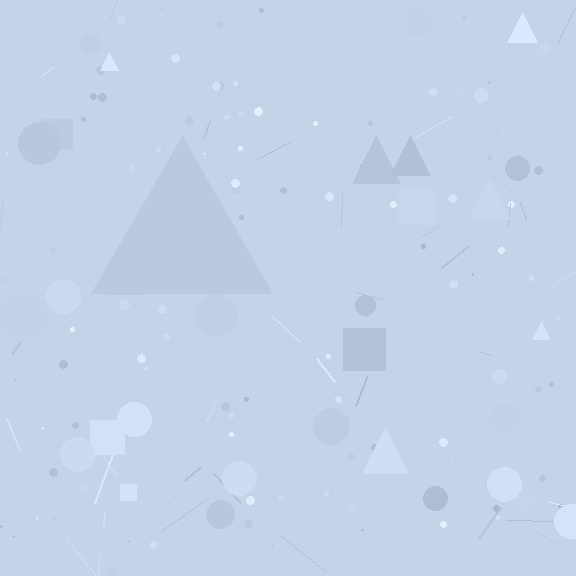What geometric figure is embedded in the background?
A triangle is embedded in the background.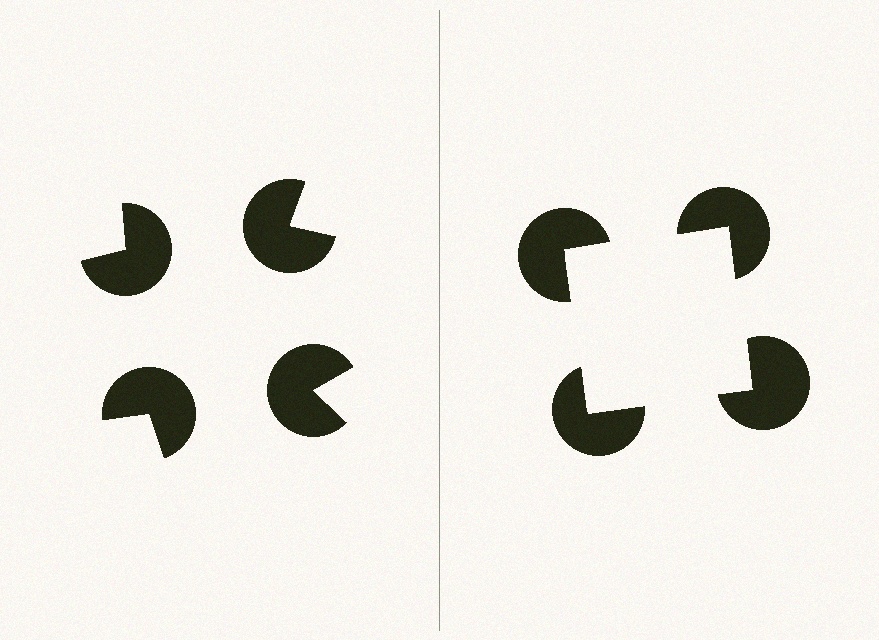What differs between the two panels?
The pac-man discs are positioned identically on both sides; only the wedge orientations differ. On the right they align to a square; on the left they are misaligned.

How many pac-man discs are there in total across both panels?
8 — 4 on each side.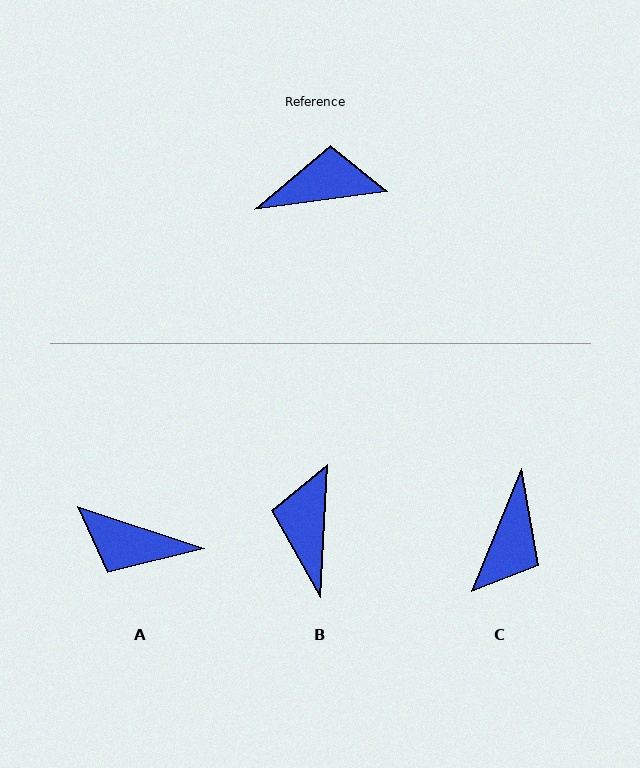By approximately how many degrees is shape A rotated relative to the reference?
Approximately 154 degrees counter-clockwise.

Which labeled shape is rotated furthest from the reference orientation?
A, about 154 degrees away.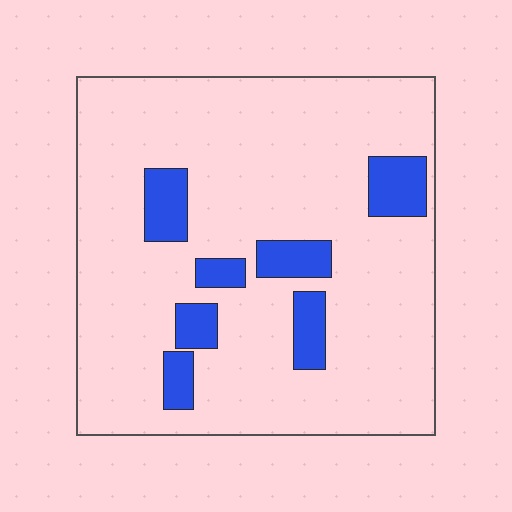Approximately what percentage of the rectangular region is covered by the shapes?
Approximately 15%.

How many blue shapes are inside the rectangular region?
7.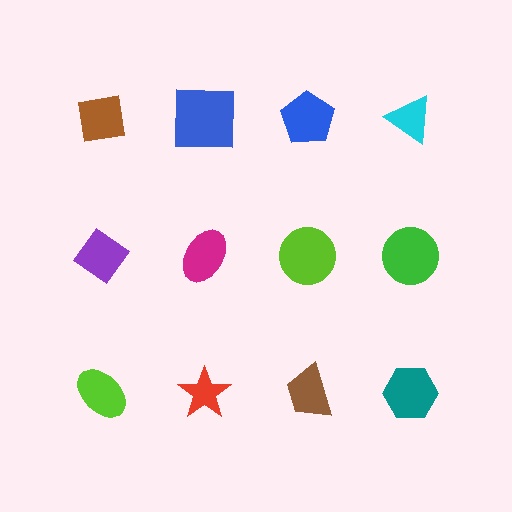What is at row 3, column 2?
A red star.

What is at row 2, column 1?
A purple diamond.